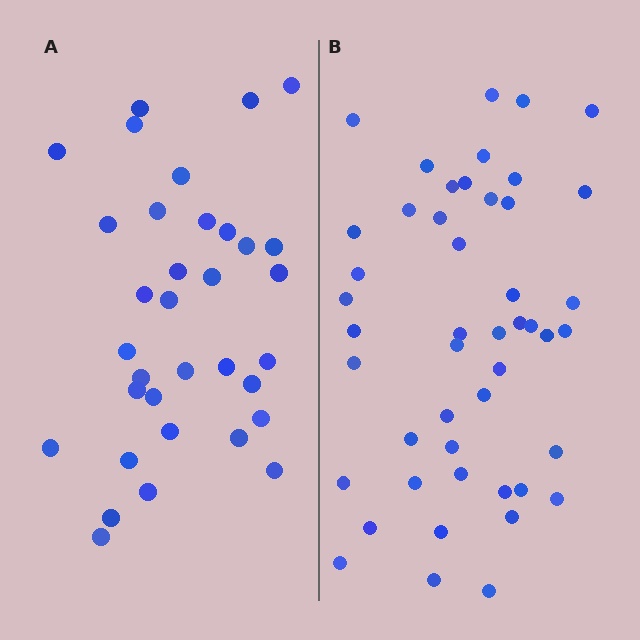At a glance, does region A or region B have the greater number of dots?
Region B (the right region) has more dots.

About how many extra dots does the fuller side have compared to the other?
Region B has approximately 15 more dots than region A.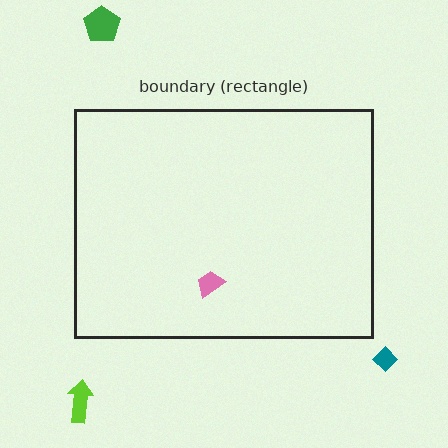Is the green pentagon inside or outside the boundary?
Outside.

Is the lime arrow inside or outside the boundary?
Outside.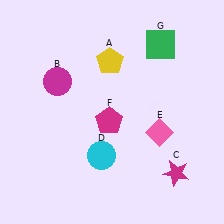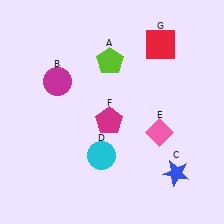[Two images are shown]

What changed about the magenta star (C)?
In Image 1, C is magenta. In Image 2, it changed to blue.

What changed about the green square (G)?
In Image 1, G is green. In Image 2, it changed to red.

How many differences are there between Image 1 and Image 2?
There are 3 differences between the two images.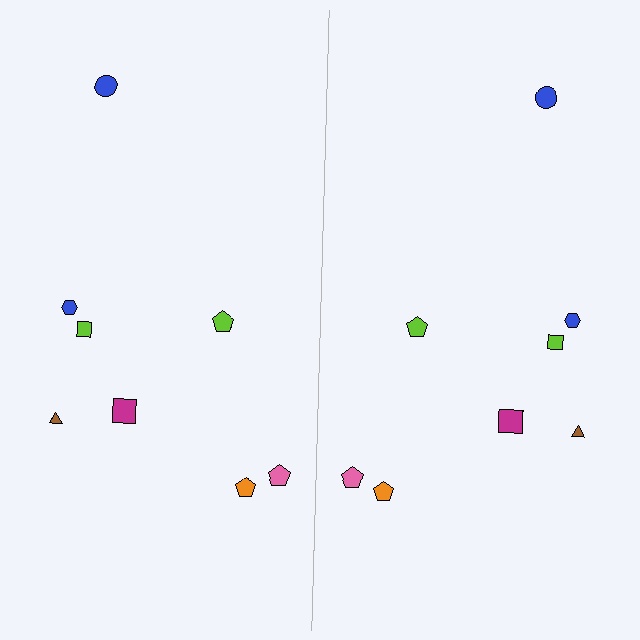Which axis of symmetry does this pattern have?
The pattern has a vertical axis of symmetry running through the center of the image.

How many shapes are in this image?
There are 16 shapes in this image.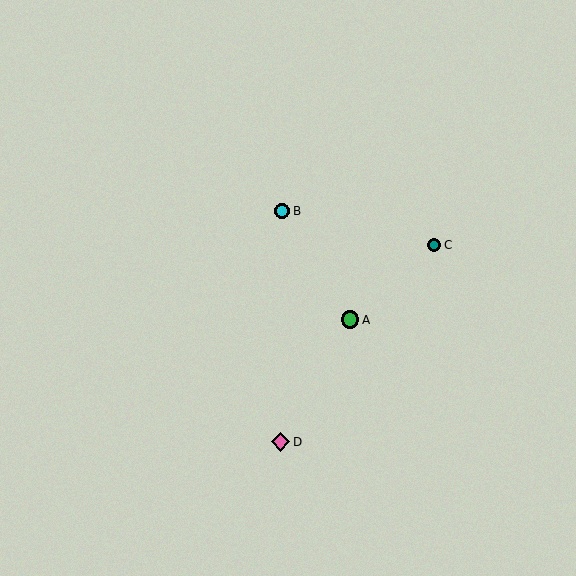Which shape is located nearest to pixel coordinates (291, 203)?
The cyan circle (labeled B) at (282, 211) is nearest to that location.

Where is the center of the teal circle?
The center of the teal circle is at (434, 245).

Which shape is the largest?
The pink diamond (labeled D) is the largest.